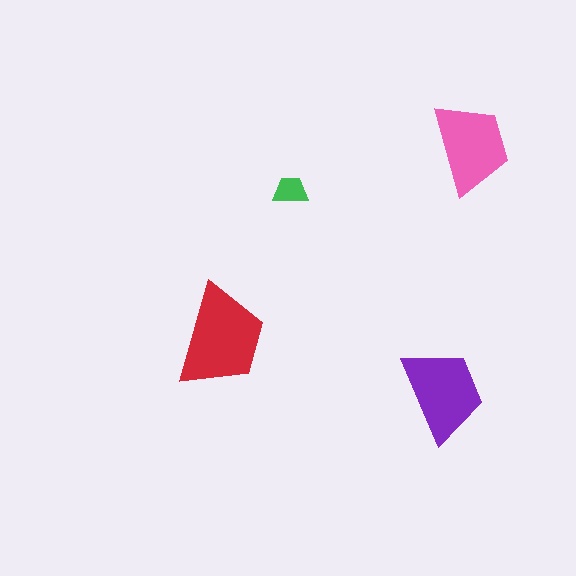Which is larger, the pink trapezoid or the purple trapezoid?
The purple one.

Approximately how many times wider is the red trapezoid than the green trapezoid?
About 3 times wider.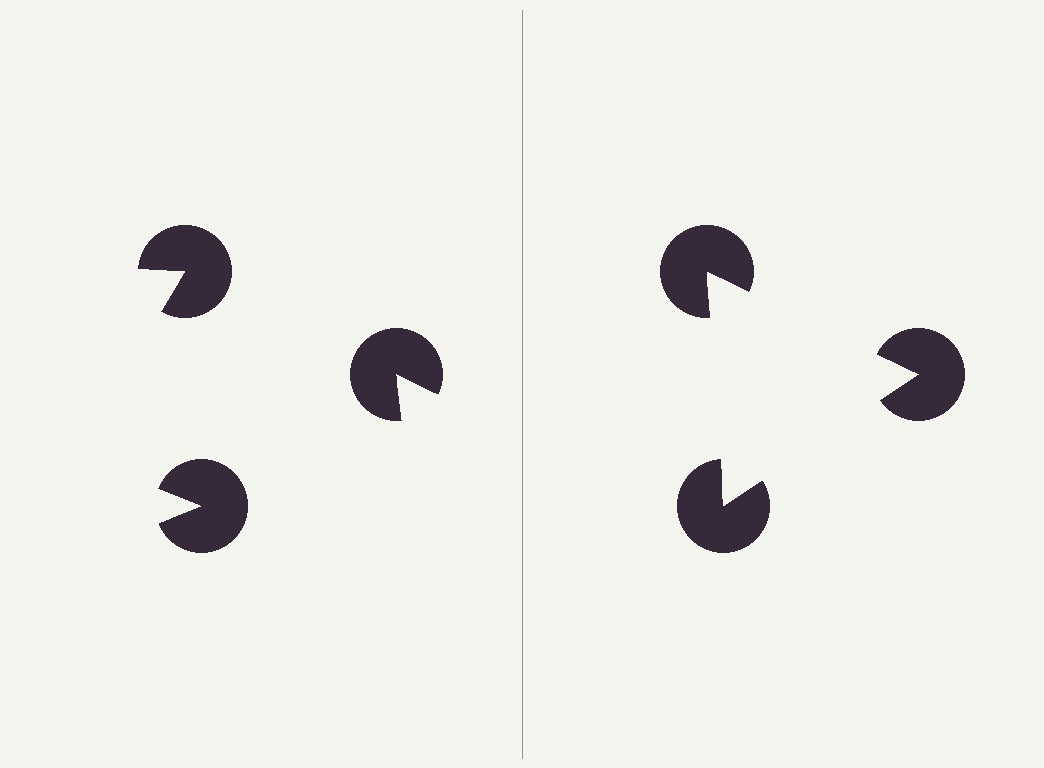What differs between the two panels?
The pac-man discs are positioned identically on both sides; only the wedge orientations differ. On the right they align to a triangle; on the left they are misaligned.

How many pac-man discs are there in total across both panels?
6 — 3 on each side.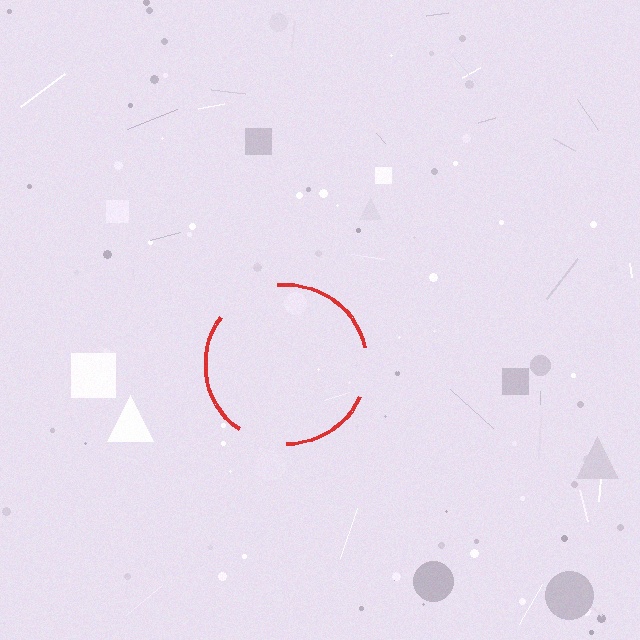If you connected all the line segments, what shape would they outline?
They would outline a circle.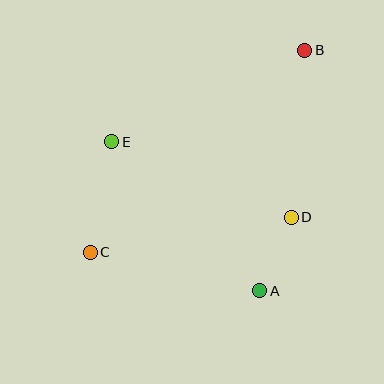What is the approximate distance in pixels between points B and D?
The distance between B and D is approximately 167 pixels.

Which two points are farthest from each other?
Points B and C are farthest from each other.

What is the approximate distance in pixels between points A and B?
The distance between A and B is approximately 244 pixels.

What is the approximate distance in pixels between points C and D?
The distance between C and D is approximately 204 pixels.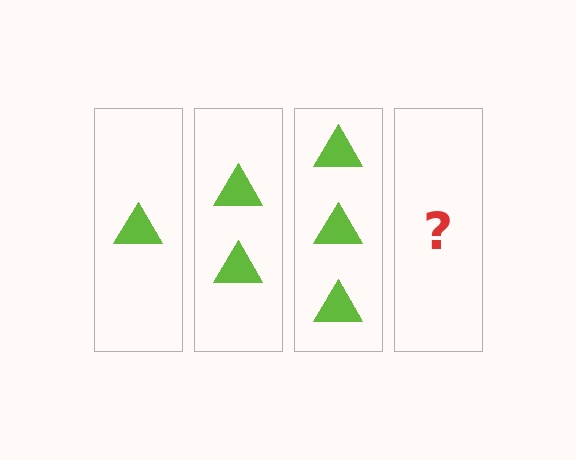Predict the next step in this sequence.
The next step is 4 triangles.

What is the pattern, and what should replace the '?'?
The pattern is that each step adds one more triangle. The '?' should be 4 triangles.